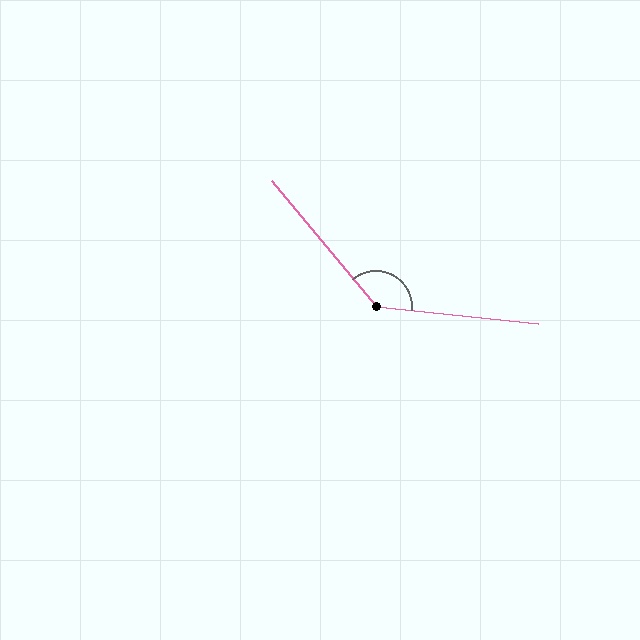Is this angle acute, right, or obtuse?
It is obtuse.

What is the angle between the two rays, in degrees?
Approximately 136 degrees.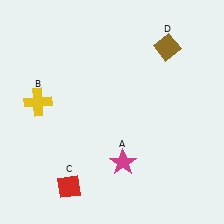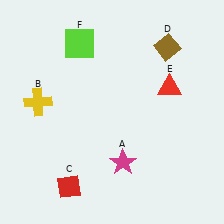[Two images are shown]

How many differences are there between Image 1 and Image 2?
There are 2 differences between the two images.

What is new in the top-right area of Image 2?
A red triangle (E) was added in the top-right area of Image 2.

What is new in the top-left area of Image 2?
A lime square (F) was added in the top-left area of Image 2.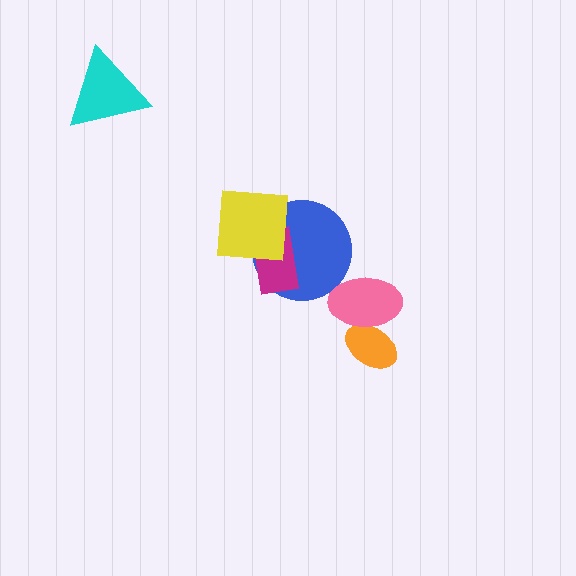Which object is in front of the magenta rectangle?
The yellow square is in front of the magenta rectangle.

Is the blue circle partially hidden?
Yes, it is partially covered by another shape.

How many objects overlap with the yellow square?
2 objects overlap with the yellow square.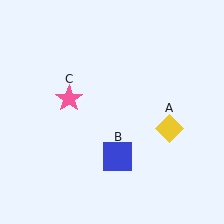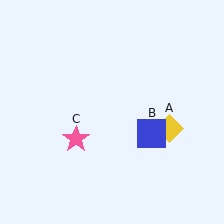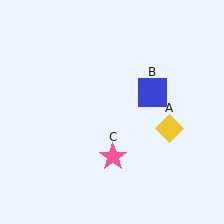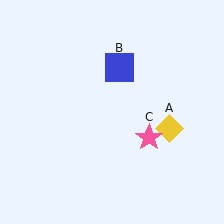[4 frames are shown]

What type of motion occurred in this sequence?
The blue square (object B), pink star (object C) rotated counterclockwise around the center of the scene.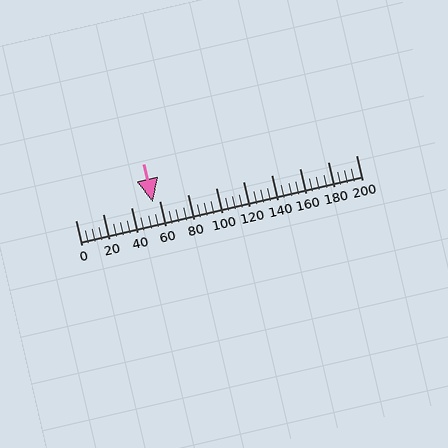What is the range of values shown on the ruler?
The ruler shows values from 0 to 200.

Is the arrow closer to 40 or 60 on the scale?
The arrow is closer to 60.